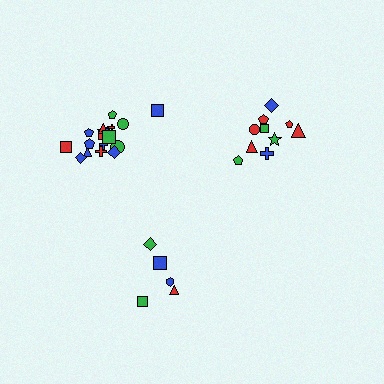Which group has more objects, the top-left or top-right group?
The top-left group.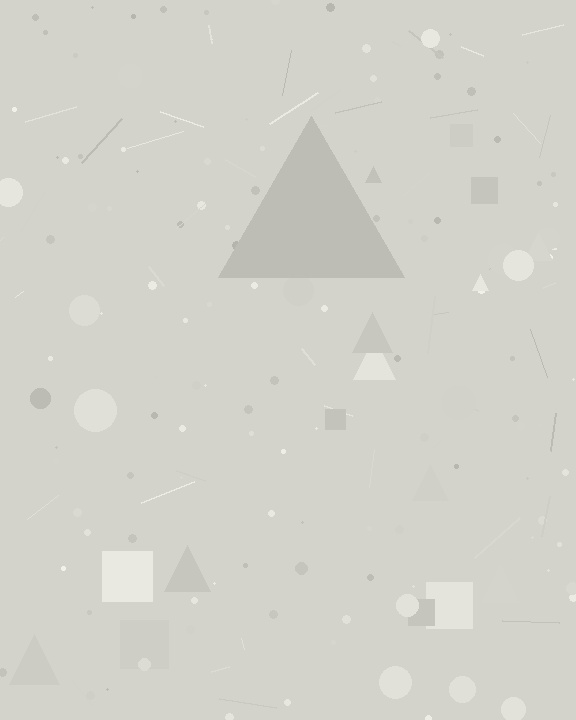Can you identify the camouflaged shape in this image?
The camouflaged shape is a triangle.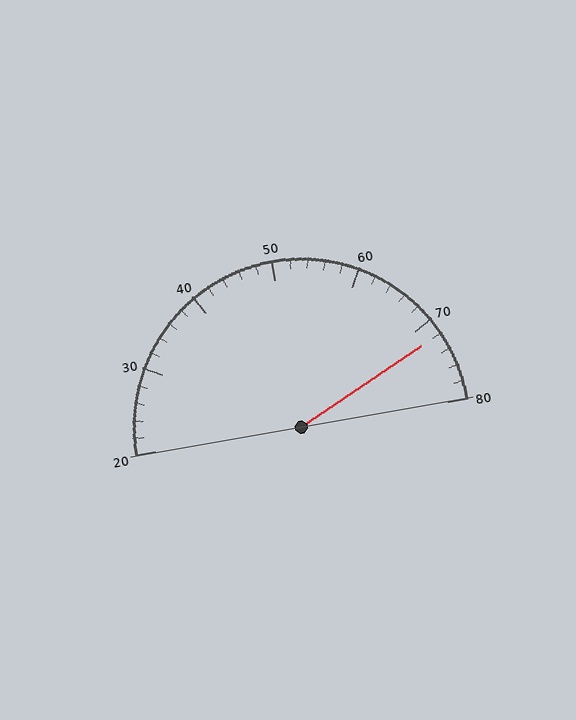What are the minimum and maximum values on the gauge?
The gauge ranges from 20 to 80.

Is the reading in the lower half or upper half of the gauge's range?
The reading is in the upper half of the range (20 to 80).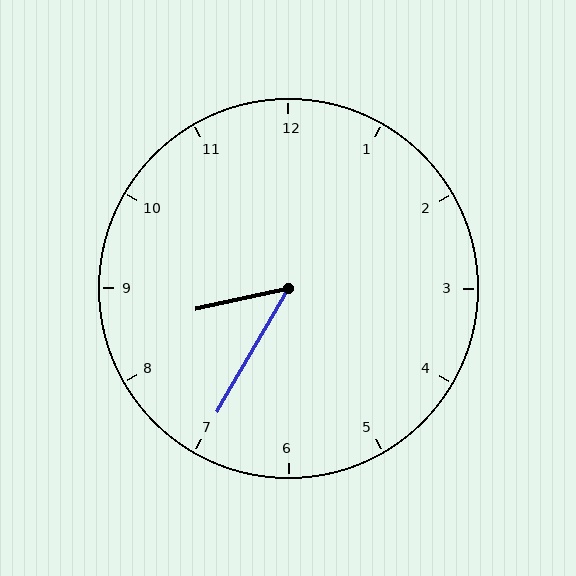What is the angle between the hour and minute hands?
Approximately 48 degrees.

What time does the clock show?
8:35.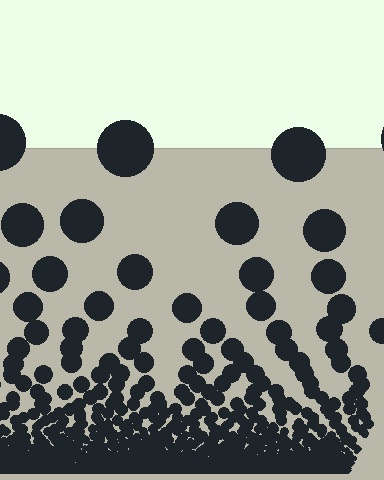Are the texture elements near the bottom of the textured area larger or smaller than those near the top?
Smaller. The gradient is inverted — elements near the bottom are smaller and denser.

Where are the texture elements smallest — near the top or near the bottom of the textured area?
Near the bottom.